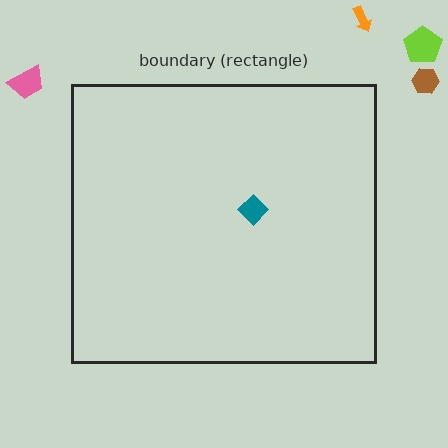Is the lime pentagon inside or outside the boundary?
Outside.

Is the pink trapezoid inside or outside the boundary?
Outside.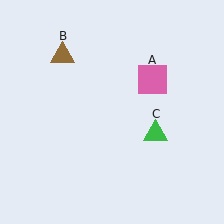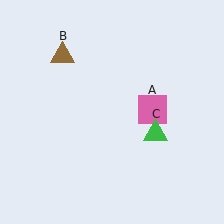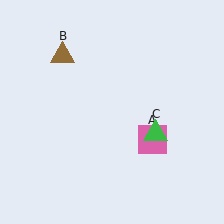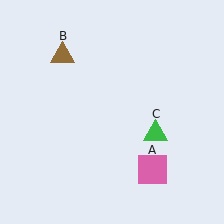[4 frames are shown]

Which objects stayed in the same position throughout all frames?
Brown triangle (object B) and green triangle (object C) remained stationary.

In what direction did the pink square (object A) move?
The pink square (object A) moved down.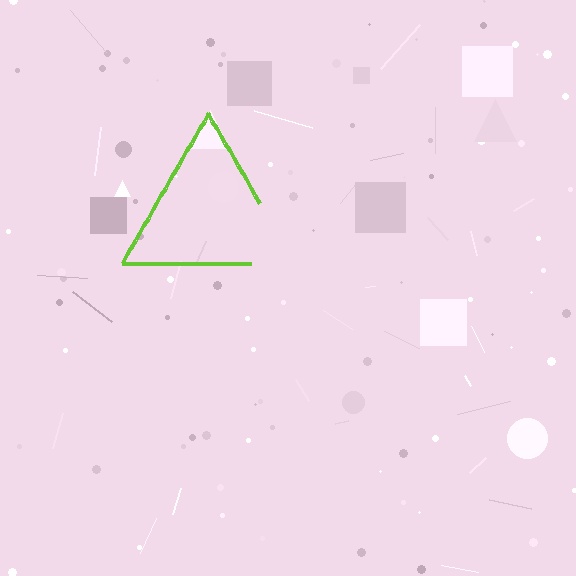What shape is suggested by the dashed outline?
The dashed outline suggests a triangle.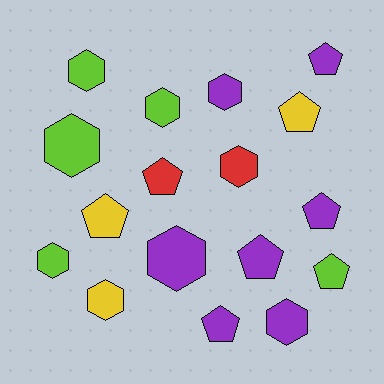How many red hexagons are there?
There is 1 red hexagon.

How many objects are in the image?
There are 17 objects.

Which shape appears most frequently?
Hexagon, with 9 objects.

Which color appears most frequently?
Purple, with 7 objects.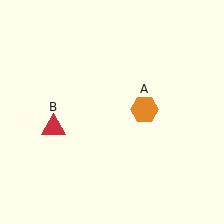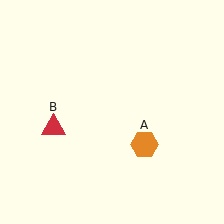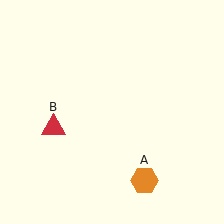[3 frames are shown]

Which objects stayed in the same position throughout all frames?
Red triangle (object B) remained stationary.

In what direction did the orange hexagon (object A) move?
The orange hexagon (object A) moved down.